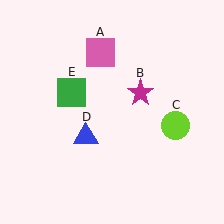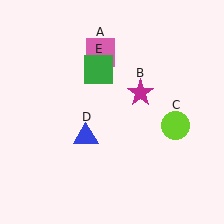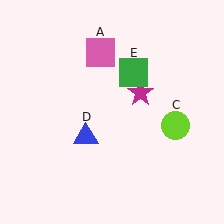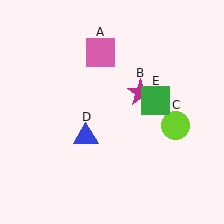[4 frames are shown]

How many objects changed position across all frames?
1 object changed position: green square (object E).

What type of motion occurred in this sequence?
The green square (object E) rotated clockwise around the center of the scene.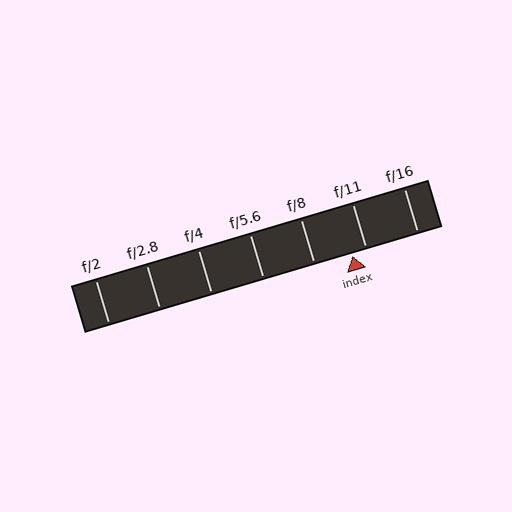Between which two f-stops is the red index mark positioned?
The index mark is between f/8 and f/11.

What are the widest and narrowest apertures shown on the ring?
The widest aperture shown is f/2 and the narrowest is f/16.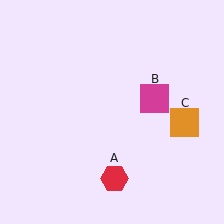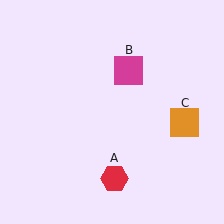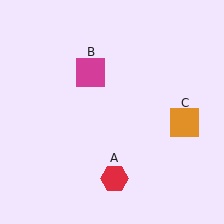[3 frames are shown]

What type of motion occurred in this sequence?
The magenta square (object B) rotated counterclockwise around the center of the scene.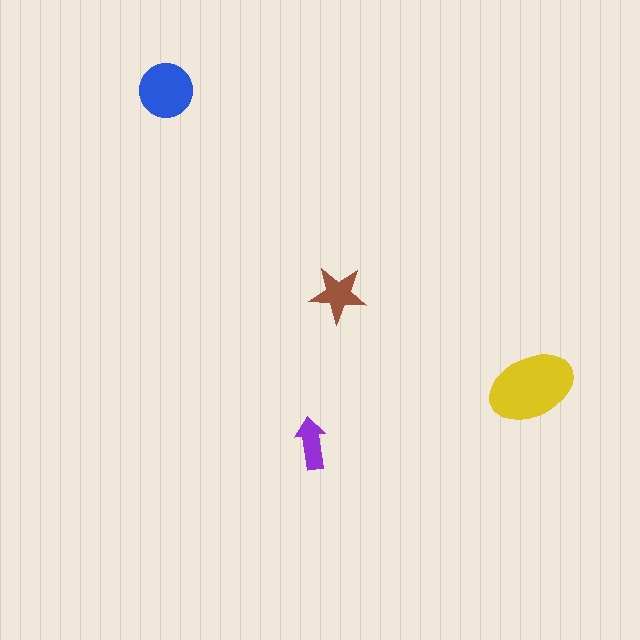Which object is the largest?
The yellow ellipse.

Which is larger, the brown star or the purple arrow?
The brown star.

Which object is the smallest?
The purple arrow.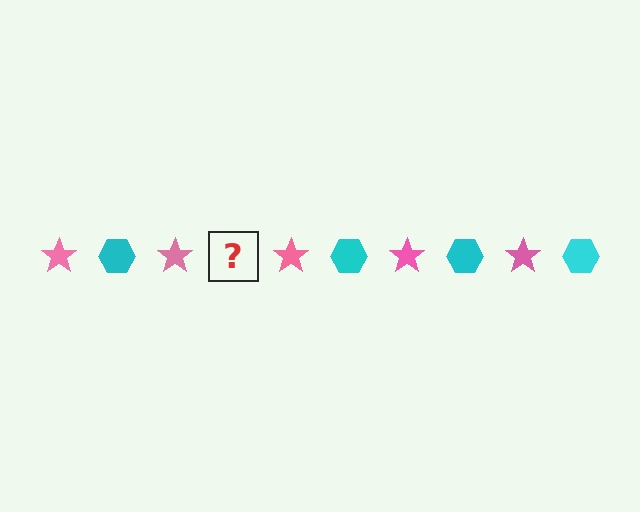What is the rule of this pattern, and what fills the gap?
The rule is that the pattern alternates between pink star and cyan hexagon. The gap should be filled with a cyan hexagon.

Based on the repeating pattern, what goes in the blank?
The blank should be a cyan hexagon.